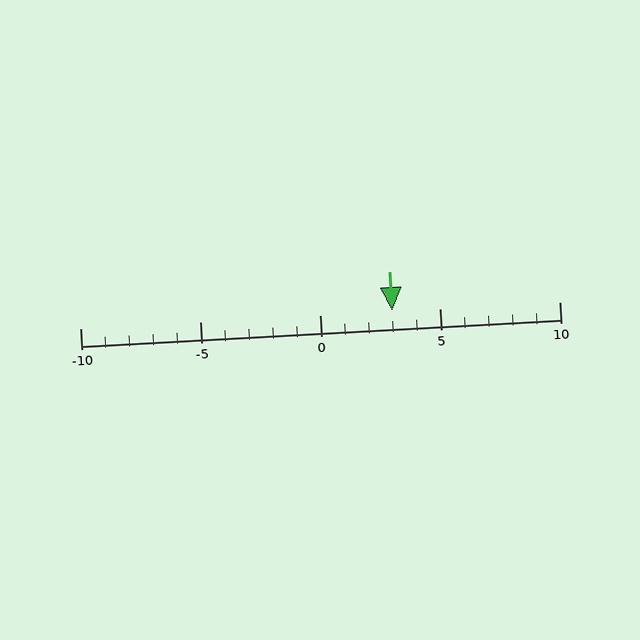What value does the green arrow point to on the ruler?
The green arrow points to approximately 3.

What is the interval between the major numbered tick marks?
The major tick marks are spaced 5 units apart.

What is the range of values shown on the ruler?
The ruler shows values from -10 to 10.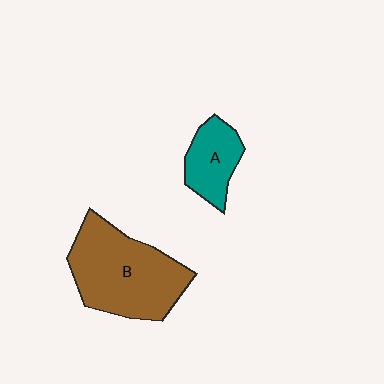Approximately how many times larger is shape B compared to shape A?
Approximately 2.3 times.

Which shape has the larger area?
Shape B (brown).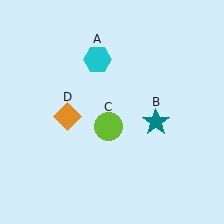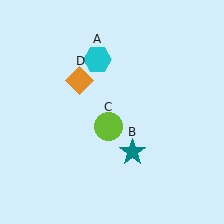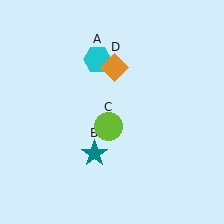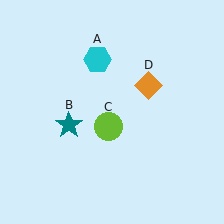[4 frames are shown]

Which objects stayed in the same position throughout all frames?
Cyan hexagon (object A) and lime circle (object C) remained stationary.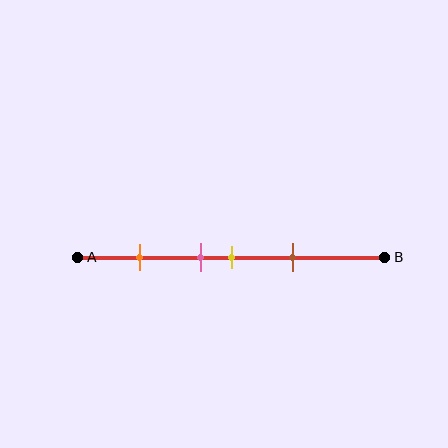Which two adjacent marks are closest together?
The pink and yellow marks are the closest adjacent pair.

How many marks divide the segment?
There are 4 marks dividing the segment.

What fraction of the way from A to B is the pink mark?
The pink mark is approximately 40% (0.4) of the way from A to B.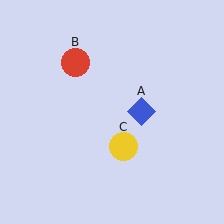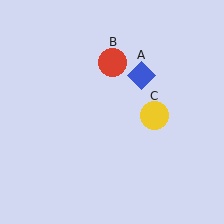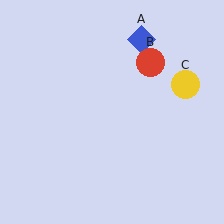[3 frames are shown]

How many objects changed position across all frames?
3 objects changed position: blue diamond (object A), red circle (object B), yellow circle (object C).